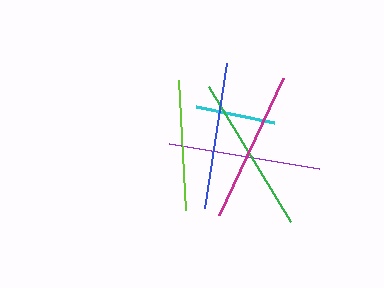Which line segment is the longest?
The green line is the longest at approximately 158 pixels.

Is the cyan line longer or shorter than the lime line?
The lime line is longer than the cyan line.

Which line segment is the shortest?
The cyan line is the shortest at approximately 80 pixels.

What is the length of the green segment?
The green segment is approximately 158 pixels long.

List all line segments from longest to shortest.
From longest to shortest: green, purple, magenta, blue, lime, cyan.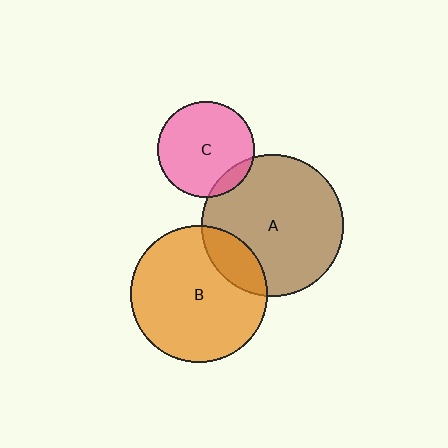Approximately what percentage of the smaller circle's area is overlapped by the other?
Approximately 10%.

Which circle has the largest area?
Circle A (brown).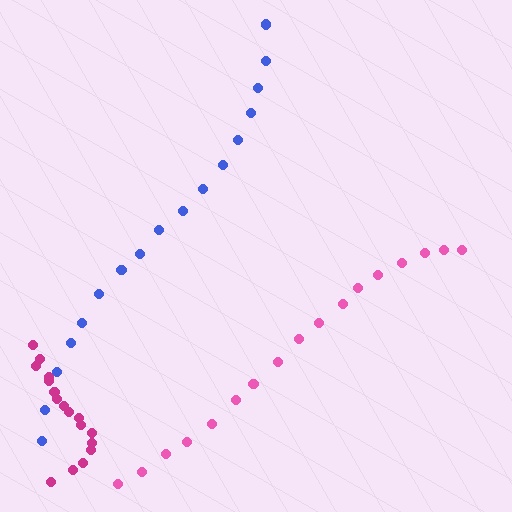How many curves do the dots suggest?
There are 3 distinct paths.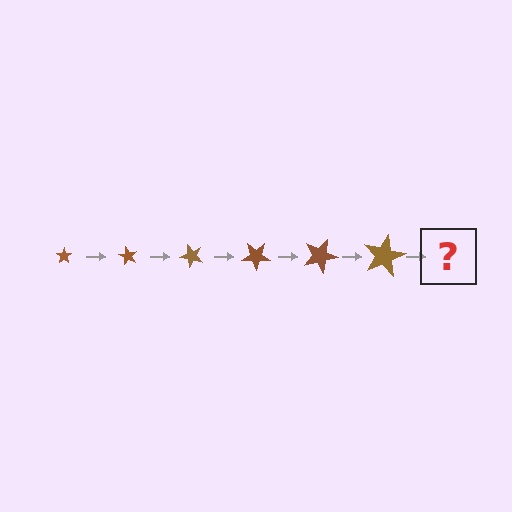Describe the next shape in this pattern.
It should be a star, larger than the previous one and rotated 360 degrees from the start.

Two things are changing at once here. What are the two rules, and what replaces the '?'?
The two rules are that the star grows larger each step and it rotates 60 degrees each step. The '?' should be a star, larger than the previous one and rotated 360 degrees from the start.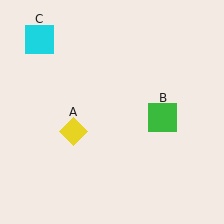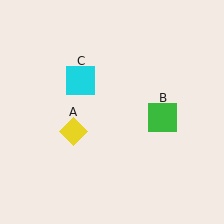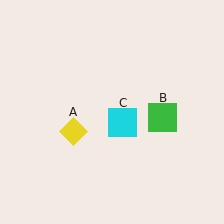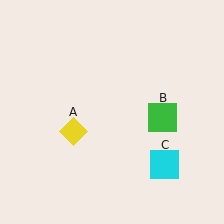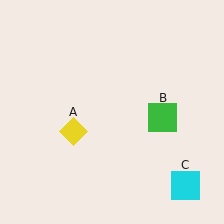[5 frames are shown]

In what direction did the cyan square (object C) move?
The cyan square (object C) moved down and to the right.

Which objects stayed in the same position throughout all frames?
Yellow diamond (object A) and green square (object B) remained stationary.